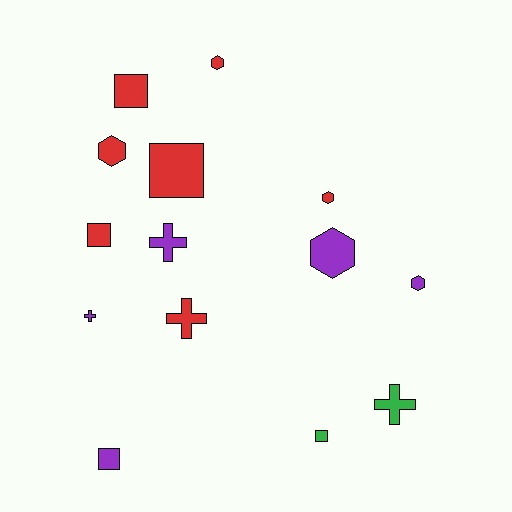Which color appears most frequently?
Red, with 7 objects.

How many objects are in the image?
There are 14 objects.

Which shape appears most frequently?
Square, with 5 objects.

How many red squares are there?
There are 3 red squares.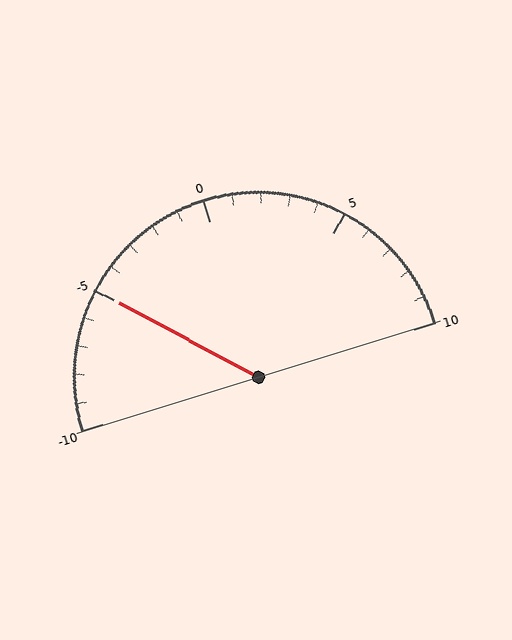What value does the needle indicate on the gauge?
The needle indicates approximately -5.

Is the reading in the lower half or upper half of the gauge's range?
The reading is in the lower half of the range (-10 to 10).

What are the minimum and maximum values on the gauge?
The gauge ranges from -10 to 10.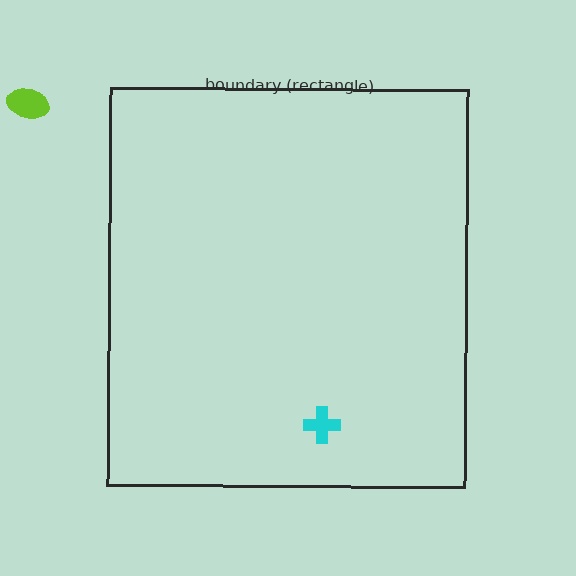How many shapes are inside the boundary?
1 inside, 1 outside.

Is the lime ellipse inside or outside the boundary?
Outside.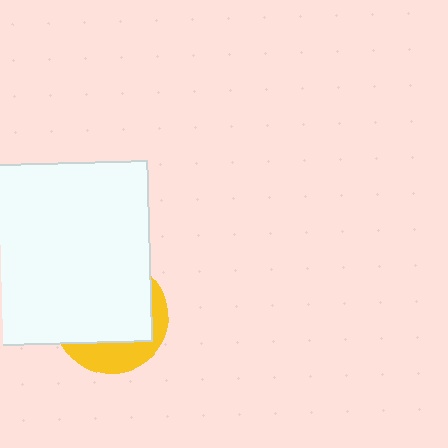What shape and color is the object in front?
The object in front is a white rectangle.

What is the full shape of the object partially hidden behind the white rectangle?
The partially hidden object is a yellow circle.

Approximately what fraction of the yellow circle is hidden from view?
Roughly 70% of the yellow circle is hidden behind the white rectangle.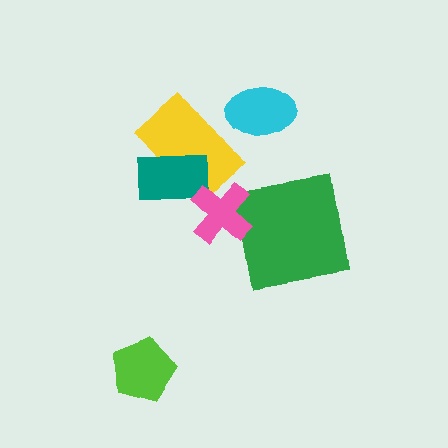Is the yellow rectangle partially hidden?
Yes, it is partially covered by another shape.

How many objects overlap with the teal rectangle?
1 object overlaps with the teal rectangle.